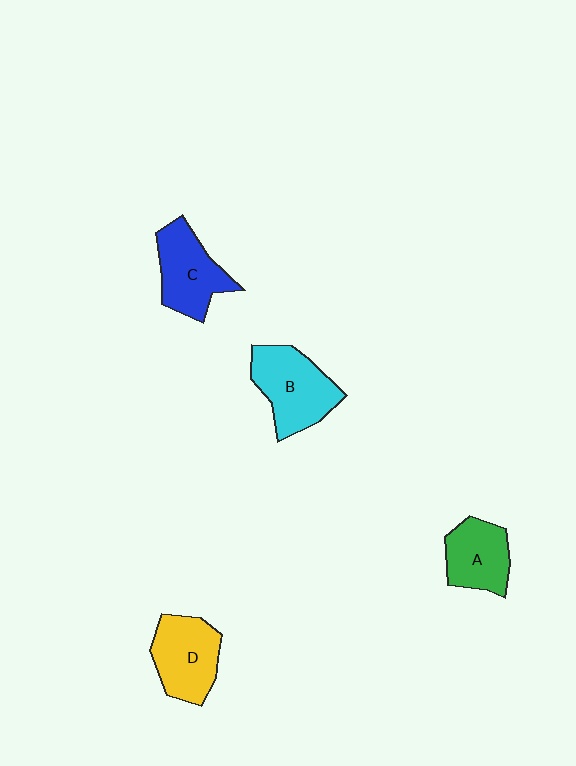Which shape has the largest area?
Shape B (cyan).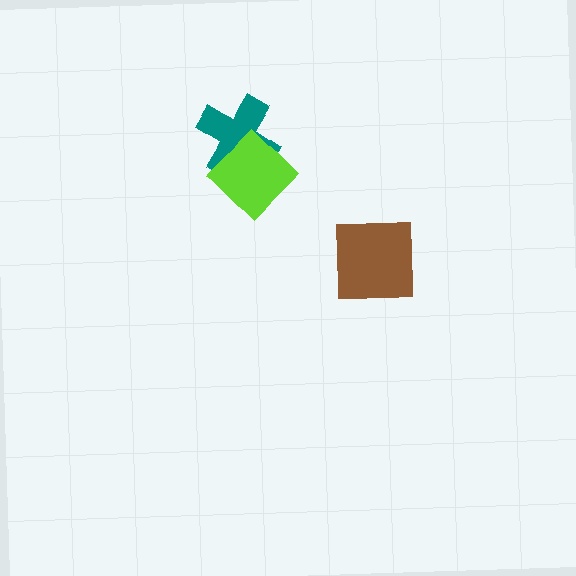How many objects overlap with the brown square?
0 objects overlap with the brown square.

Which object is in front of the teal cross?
The lime diamond is in front of the teal cross.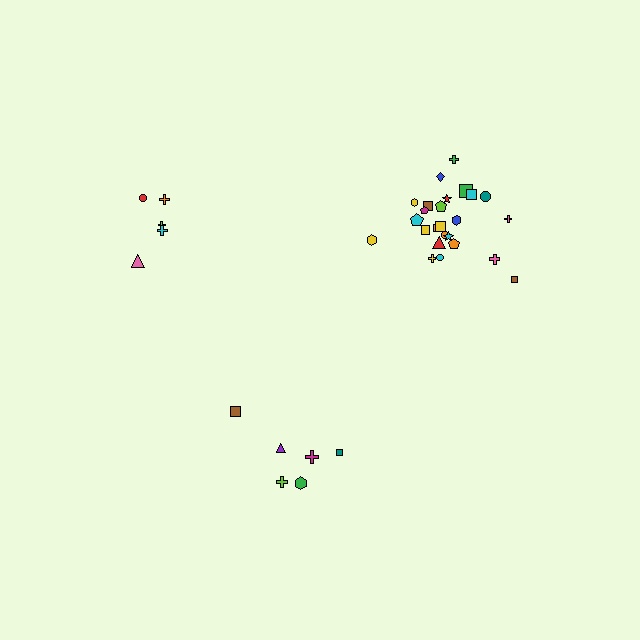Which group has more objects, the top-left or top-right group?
The top-right group.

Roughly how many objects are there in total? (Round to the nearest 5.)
Roughly 35 objects in total.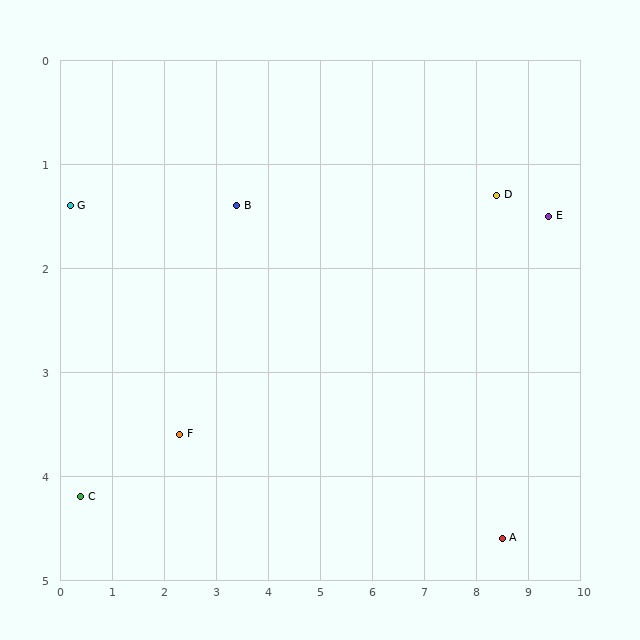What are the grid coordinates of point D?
Point D is at approximately (8.4, 1.3).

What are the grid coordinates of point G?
Point G is at approximately (0.2, 1.4).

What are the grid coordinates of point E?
Point E is at approximately (9.4, 1.5).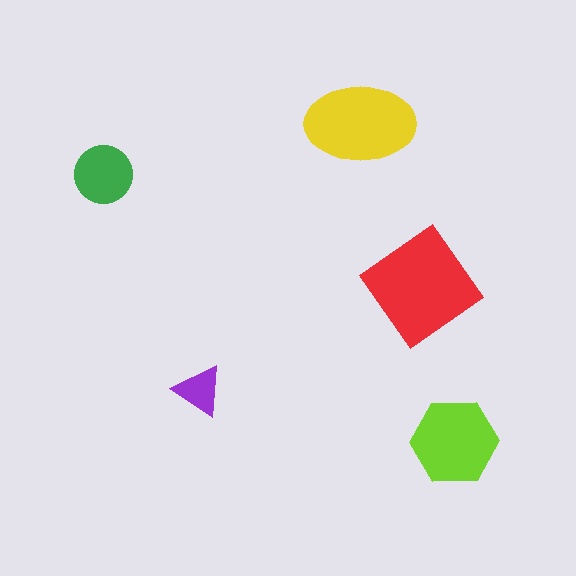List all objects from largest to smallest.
The red diamond, the yellow ellipse, the lime hexagon, the green circle, the purple triangle.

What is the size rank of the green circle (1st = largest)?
4th.